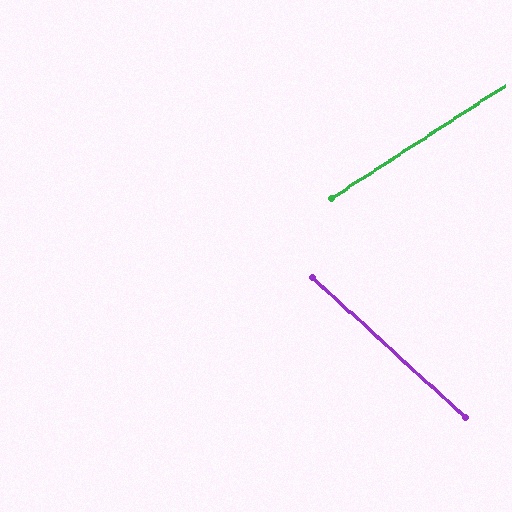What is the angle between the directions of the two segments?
Approximately 76 degrees.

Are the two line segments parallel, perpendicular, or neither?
Neither parallel nor perpendicular — they differ by about 76°.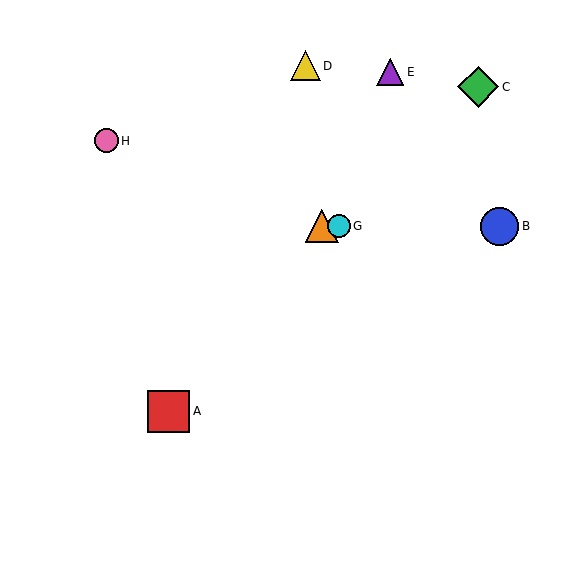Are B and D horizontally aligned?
No, B is at y≈226 and D is at y≈66.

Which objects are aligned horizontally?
Objects B, F, G are aligned horizontally.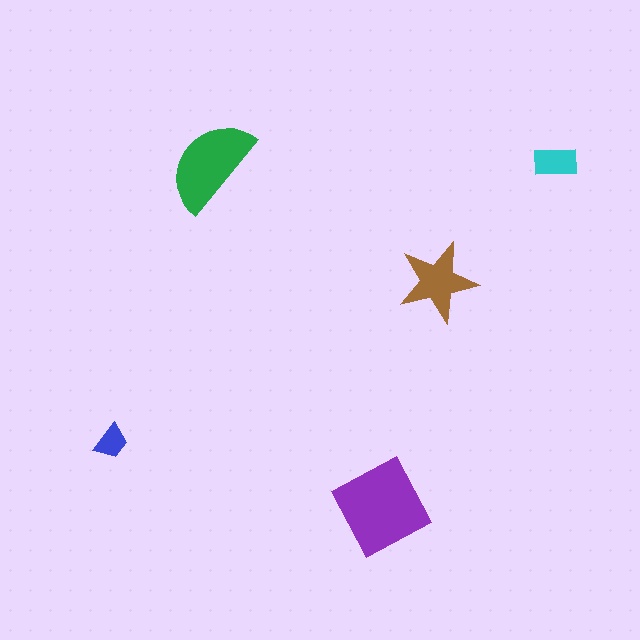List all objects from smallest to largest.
The blue trapezoid, the cyan rectangle, the brown star, the green semicircle, the purple diamond.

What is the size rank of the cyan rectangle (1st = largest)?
4th.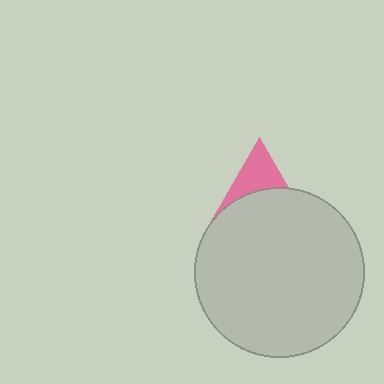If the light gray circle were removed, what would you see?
You would see the complete pink triangle.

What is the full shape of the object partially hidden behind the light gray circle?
The partially hidden object is a pink triangle.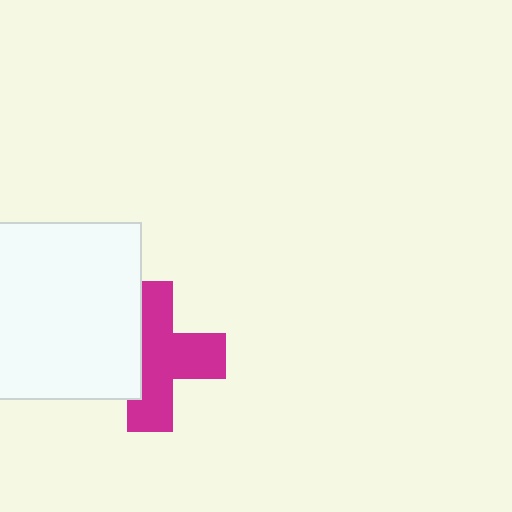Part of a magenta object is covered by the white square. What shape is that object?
It is a cross.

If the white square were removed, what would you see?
You would see the complete magenta cross.